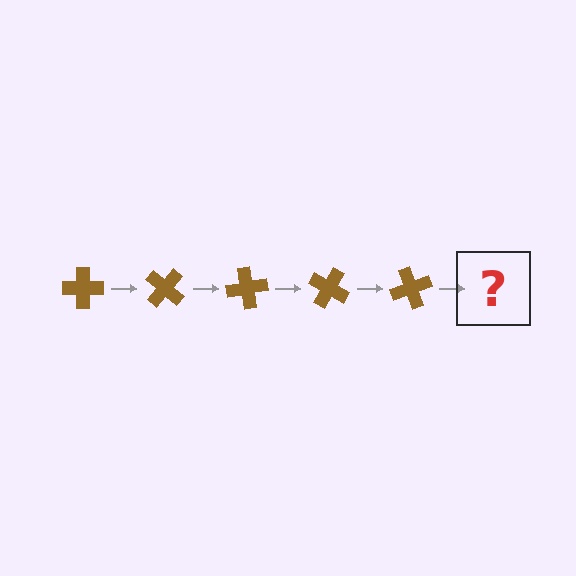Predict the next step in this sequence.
The next step is a brown cross rotated 200 degrees.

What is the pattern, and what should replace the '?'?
The pattern is that the cross rotates 40 degrees each step. The '?' should be a brown cross rotated 200 degrees.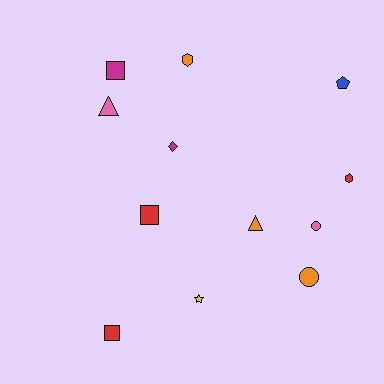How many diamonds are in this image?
There is 1 diamond.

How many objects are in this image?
There are 12 objects.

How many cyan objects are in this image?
There are no cyan objects.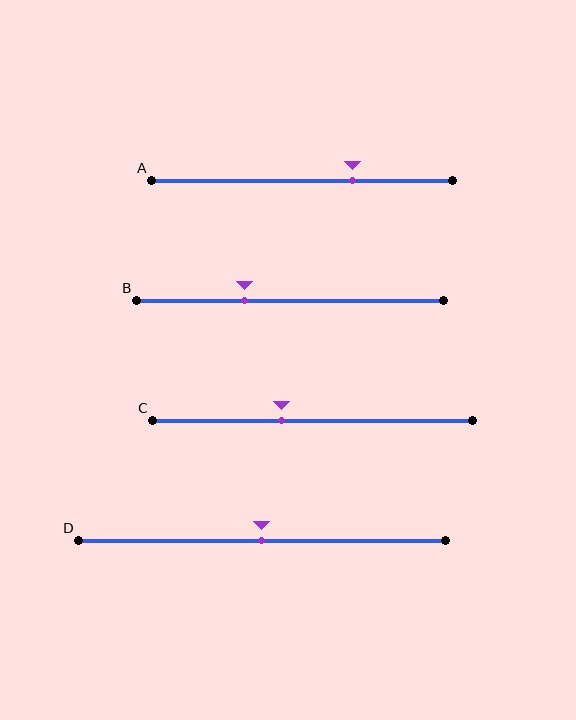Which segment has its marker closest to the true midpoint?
Segment D has its marker closest to the true midpoint.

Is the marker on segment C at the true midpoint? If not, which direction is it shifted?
No, the marker on segment C is shifted to the left by about 10% of the segment length.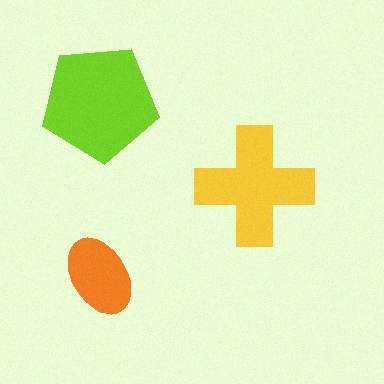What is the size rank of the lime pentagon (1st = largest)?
1st.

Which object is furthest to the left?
The lime pentagon is leftmost.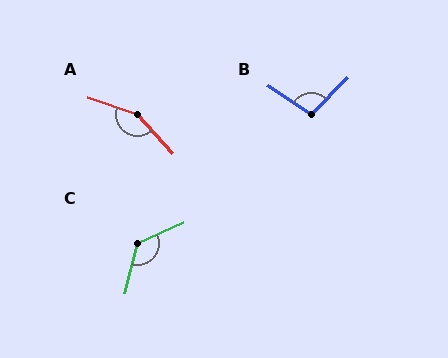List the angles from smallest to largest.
B (100°), C (128°), A (152°).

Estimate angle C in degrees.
Approximately 128 degrees.